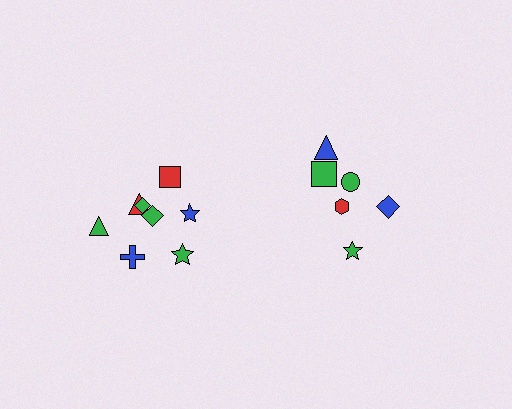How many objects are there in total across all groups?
There are 14 objects.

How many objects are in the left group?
There are 8 objects.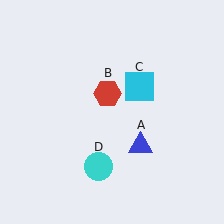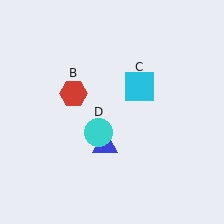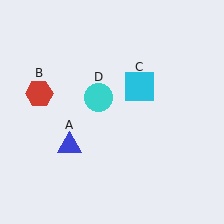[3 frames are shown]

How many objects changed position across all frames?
3 objects changed position: blue triangle (object A), red hexagon (object B), cyan circle (object D).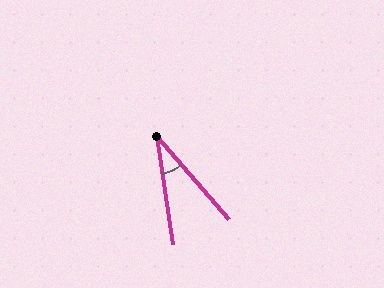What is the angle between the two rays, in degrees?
Approximately 32 degrees.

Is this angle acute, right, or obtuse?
It is acute.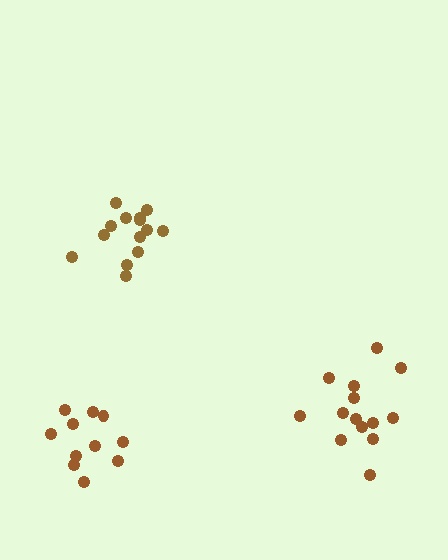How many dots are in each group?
Group 1: 14 dots, Group 2: 14 dots, Group 3: 11 dots (39 total).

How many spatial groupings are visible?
There are 3 spatial groupings.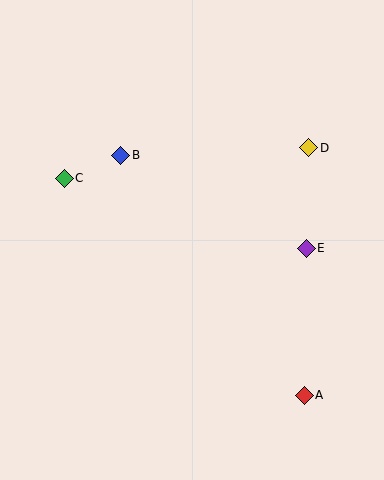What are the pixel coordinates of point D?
Point D is at (309, 148).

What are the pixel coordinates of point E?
Point E is at (306, 248).